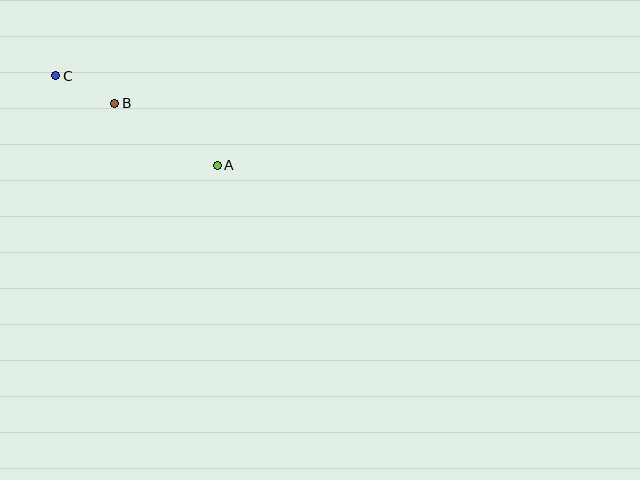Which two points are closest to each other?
Points B and C are closest to each other.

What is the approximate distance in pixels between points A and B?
The distance between A and B is approximately 120 pixels.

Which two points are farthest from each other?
Points A and C are farthest from each other.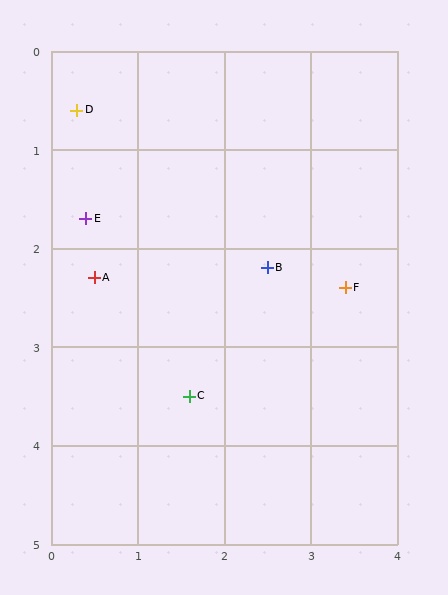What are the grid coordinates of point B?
Point B is at approximately (2.5, 2.2).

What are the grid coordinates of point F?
Point F is at approximately (3.4, 2.4).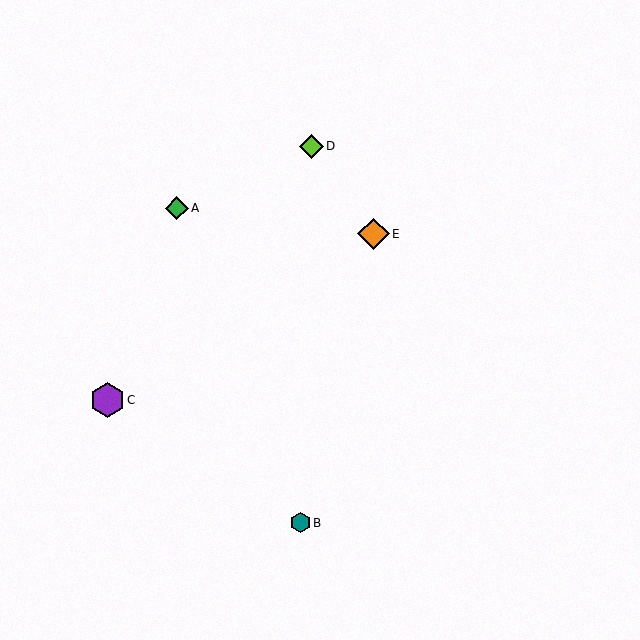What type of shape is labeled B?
Shape B is a teal hexagon.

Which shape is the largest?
The purple hexagon (labeled C) is the largest.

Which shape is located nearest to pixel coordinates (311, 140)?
The lime diamond (labeled D) at (311, 146) is nearest to that location.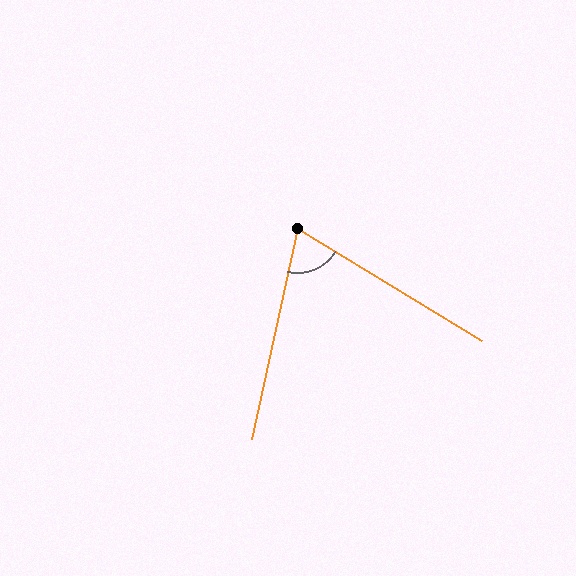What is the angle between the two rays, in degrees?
Approximately 71 degrees.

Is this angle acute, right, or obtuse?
It is acute.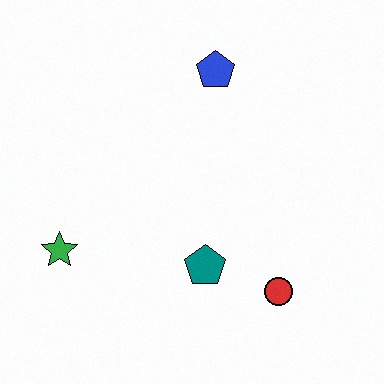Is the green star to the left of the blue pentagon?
Yes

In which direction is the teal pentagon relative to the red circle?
The teal pentagon is to the left of the red circle.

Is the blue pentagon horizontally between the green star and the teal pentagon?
No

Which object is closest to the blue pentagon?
The teal pentagon is closest to the blue pentagon.